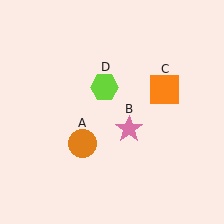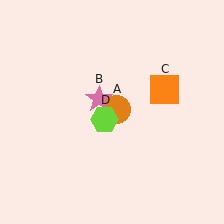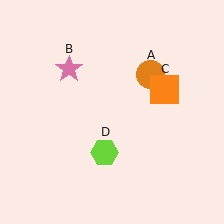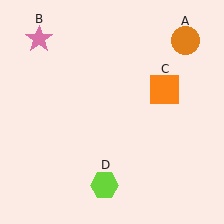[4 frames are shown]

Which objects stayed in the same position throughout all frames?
Orange square (object C) remained stationary.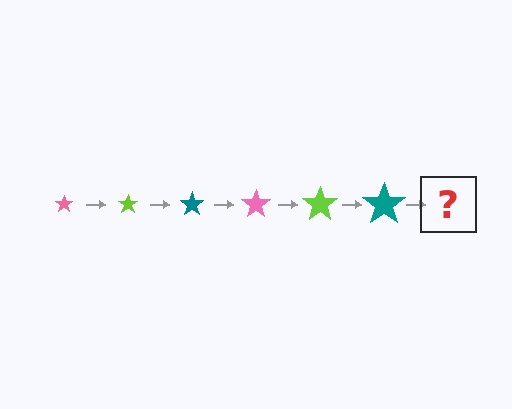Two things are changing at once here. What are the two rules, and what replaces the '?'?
The two rules are that the star grows larger each step and the color cycles through pink, lime, and teal. The '?' should be a pink star, larger than the previous one.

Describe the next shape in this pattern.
It should be a pink star, larger than the previous one.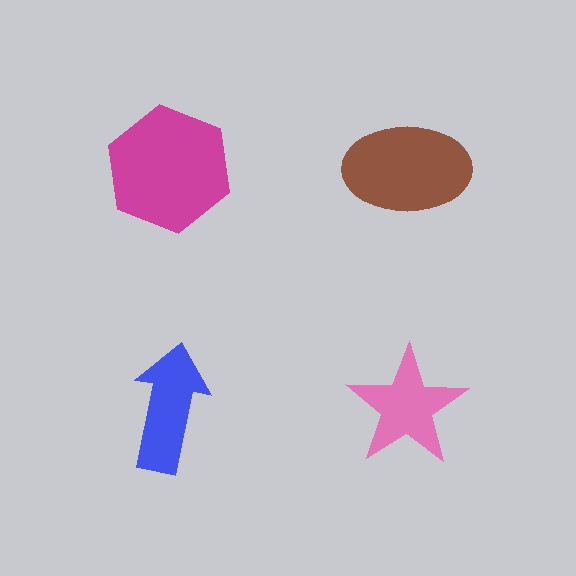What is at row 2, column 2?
A pink star.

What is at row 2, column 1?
A blue arrow.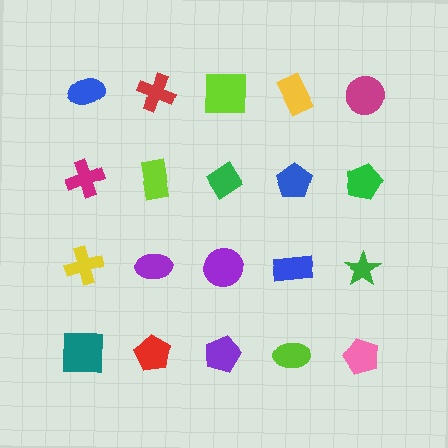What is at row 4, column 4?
A lime ellipse.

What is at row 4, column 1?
A teal square.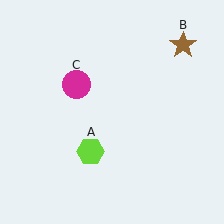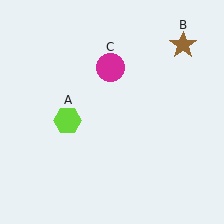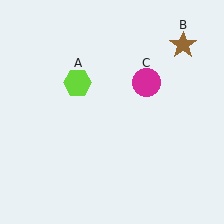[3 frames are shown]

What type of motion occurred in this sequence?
The lime hexagon (object A), magenta circle (object C) rotated clockwise around the center of the scene.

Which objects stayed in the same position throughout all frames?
Brown star (object B) remained stationary.